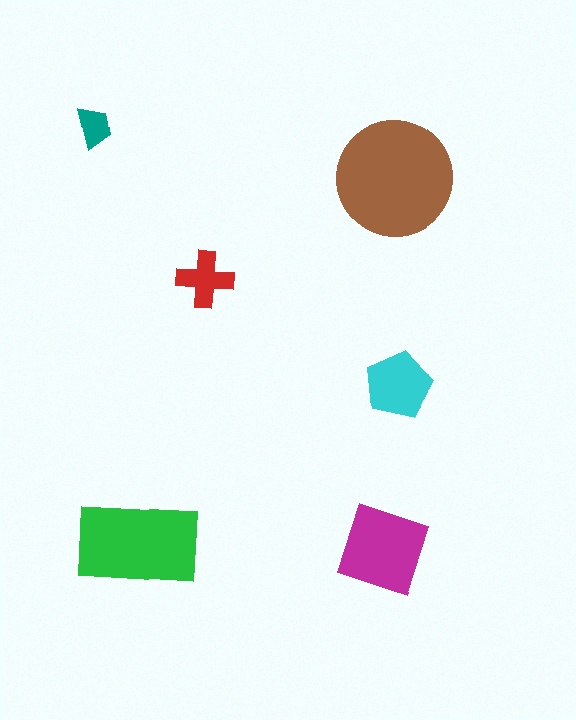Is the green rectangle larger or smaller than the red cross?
Larger.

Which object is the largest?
The brown circle.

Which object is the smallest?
The teal trapezoid.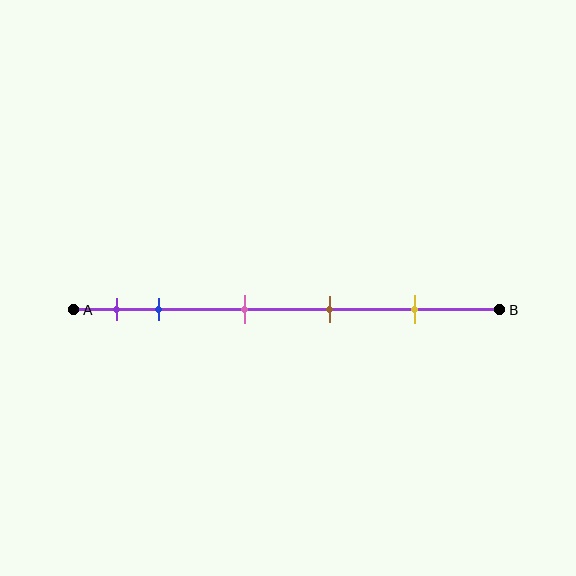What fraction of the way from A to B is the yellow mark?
The yellow mark is approximately 80% (0.8) of the way from A to B.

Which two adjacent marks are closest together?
The purple and blue marks are the closest adjacent pair.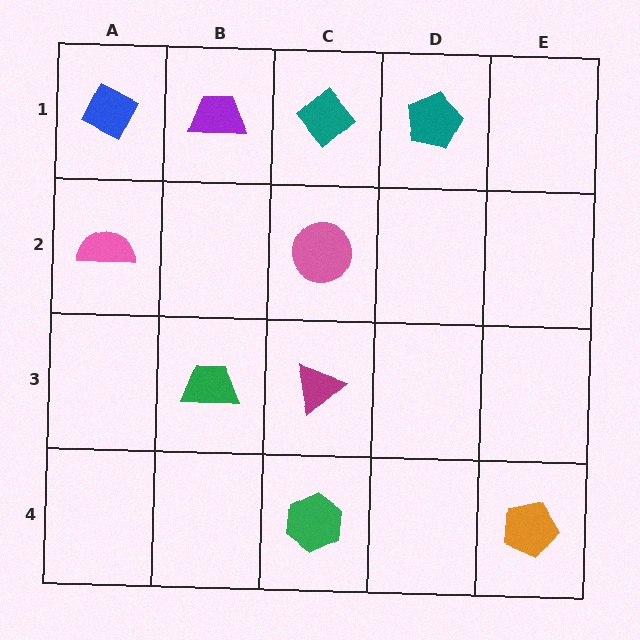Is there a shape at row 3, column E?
No, that cell is empty.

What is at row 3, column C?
A magenta triangle.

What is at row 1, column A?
A blue diamond.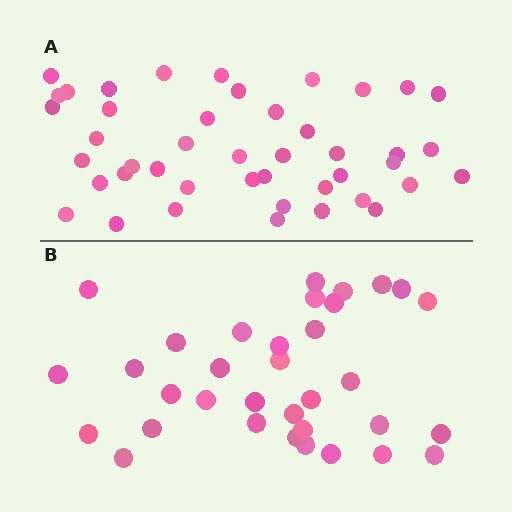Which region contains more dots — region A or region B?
Region A (the top region) has more dots.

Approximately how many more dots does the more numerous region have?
Region A has roughly 10 or so more dots than region B.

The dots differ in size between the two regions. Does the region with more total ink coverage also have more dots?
No. Region B has more total ink coverage because its dots are larger, but region A actually contains more individual dots. Total area can be misleading — the number of items is what matters here.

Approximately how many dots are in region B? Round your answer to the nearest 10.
About 30 dots. (The exact count is 34, which rounds to 30.)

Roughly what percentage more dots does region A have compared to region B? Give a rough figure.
About 30% more.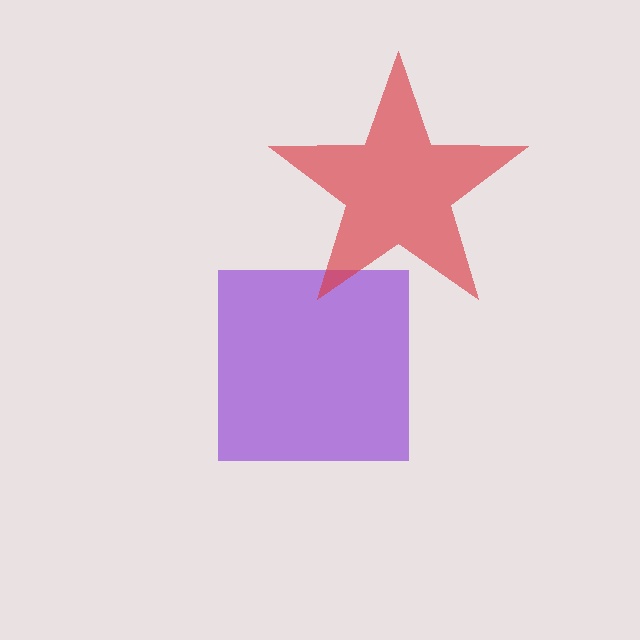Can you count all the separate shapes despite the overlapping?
Yes, there are 2 separate shapes.